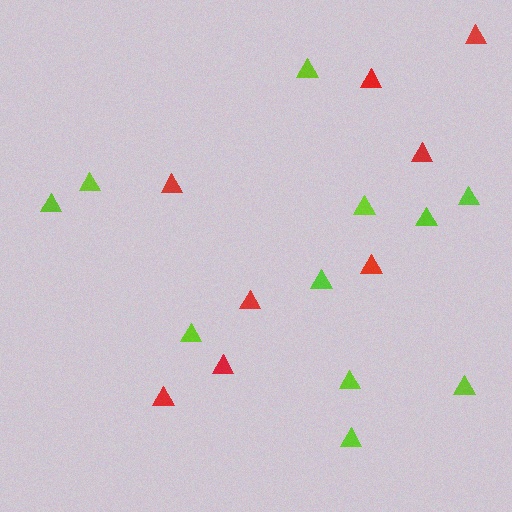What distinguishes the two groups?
There are 2 groups: one group of red triangles (8) and one group of lime triangles (11).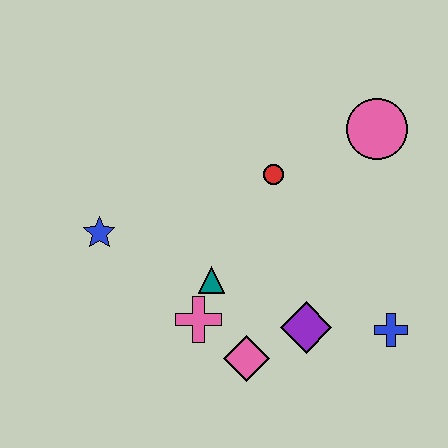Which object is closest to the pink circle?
The red circle is closest to the pink circle.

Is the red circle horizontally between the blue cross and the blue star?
Yes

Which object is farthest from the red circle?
The blue cross is farthest from the red circle.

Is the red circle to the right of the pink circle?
No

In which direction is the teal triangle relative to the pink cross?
The teal triangle is above the pink cross.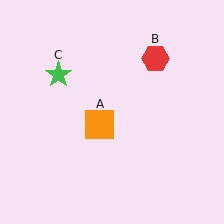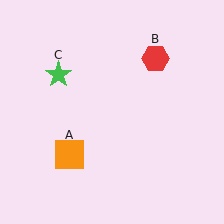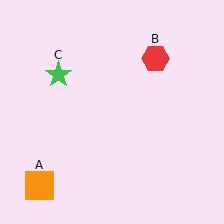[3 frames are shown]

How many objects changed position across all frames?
1 object changed position: orange square (object A).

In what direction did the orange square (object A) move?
The orange square (object A) moved down and to the left.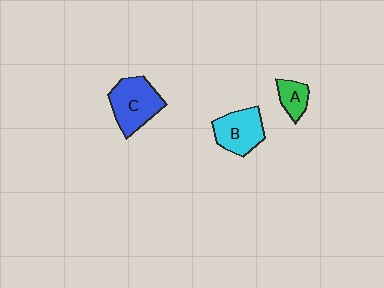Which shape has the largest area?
Shape C (blue).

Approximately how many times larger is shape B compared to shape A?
Approximately 1.9 times.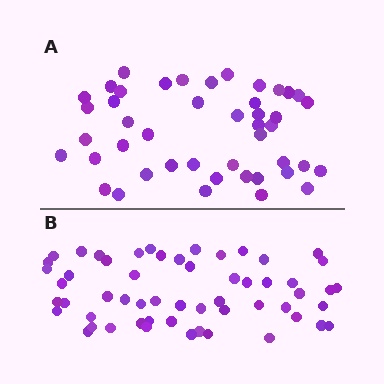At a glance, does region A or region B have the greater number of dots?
Region B (the bottom region) has more dots.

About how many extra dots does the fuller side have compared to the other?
Region B has roughly 12 or so more dots than region A.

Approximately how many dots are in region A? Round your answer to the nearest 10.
About 40 dots. (The exact count is 45, which rounds to 40.)